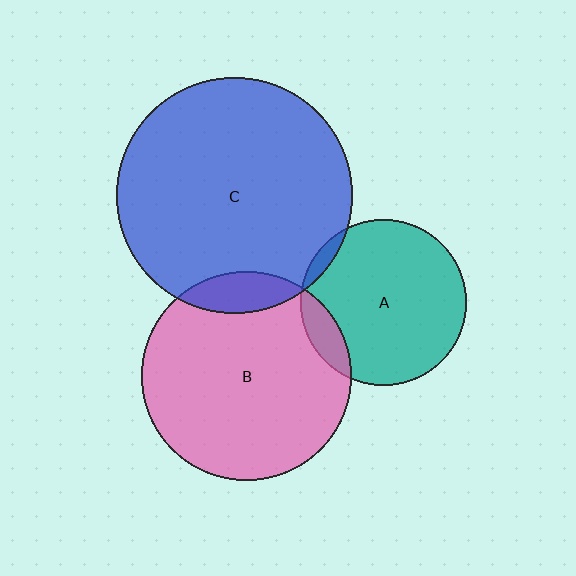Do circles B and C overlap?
Yes.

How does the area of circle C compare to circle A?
Approximately 2.0 times.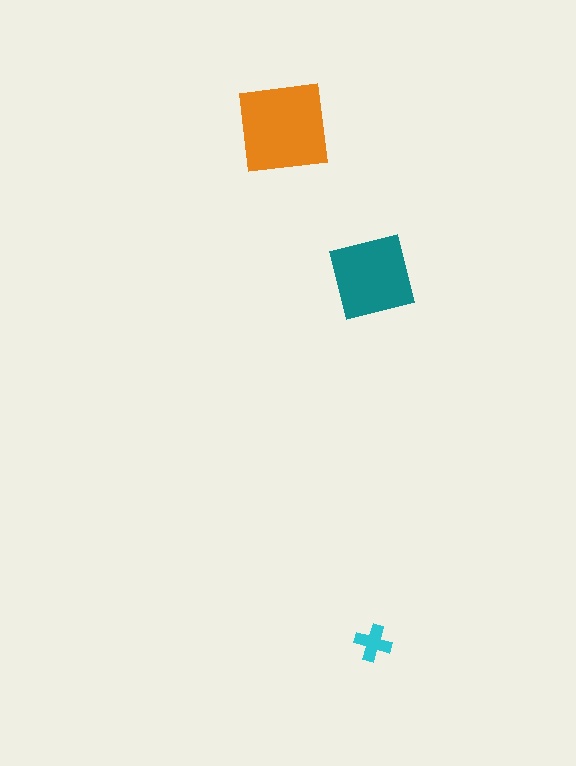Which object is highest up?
The orange square is topmost.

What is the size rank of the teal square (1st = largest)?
2nd.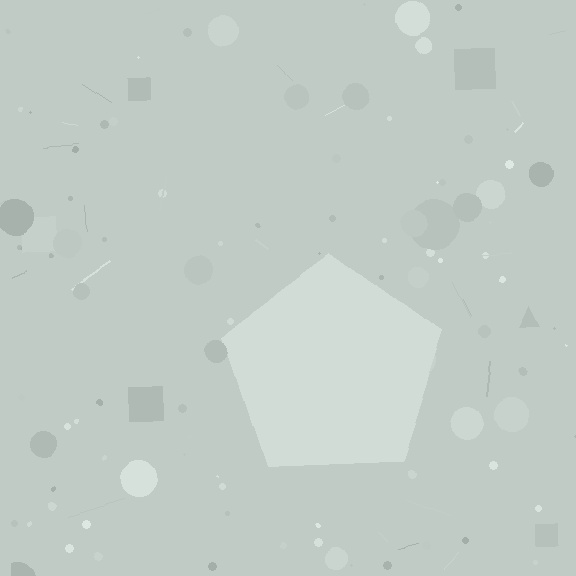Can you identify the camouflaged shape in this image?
The camouflaged shape is a pentagon.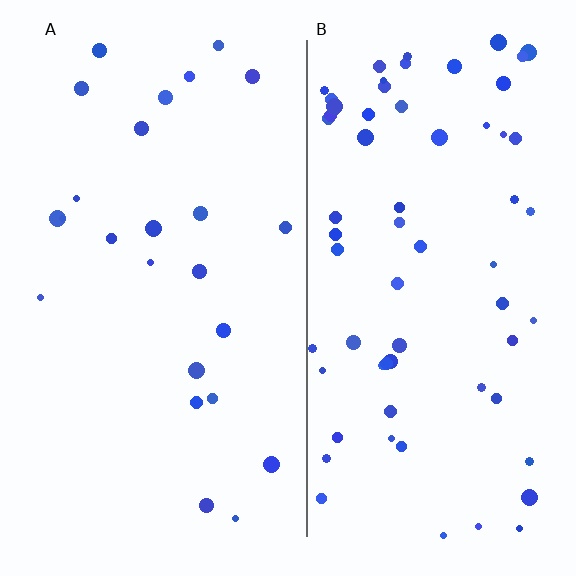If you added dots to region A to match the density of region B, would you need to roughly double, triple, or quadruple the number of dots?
Approximately triple.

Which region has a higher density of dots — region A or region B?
B (the right).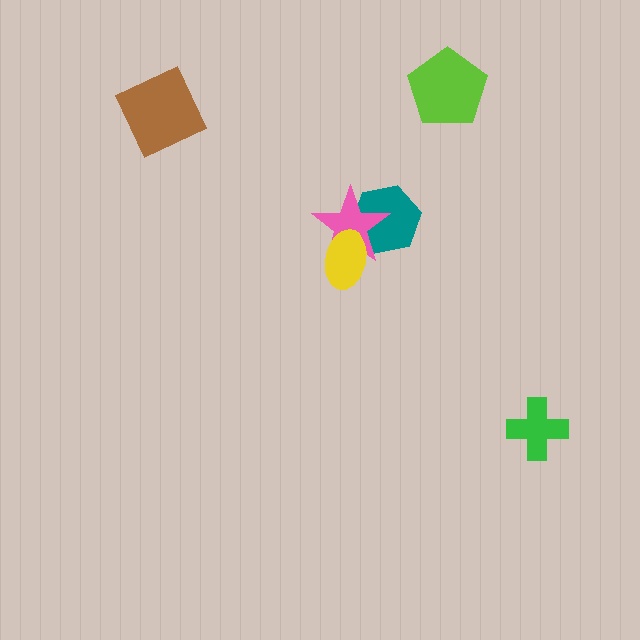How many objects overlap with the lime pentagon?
0 objects overlap with the lime pentagon.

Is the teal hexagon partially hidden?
Yes, it is partially covered by another shape.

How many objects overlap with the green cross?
0 objects overlap with the green cross.